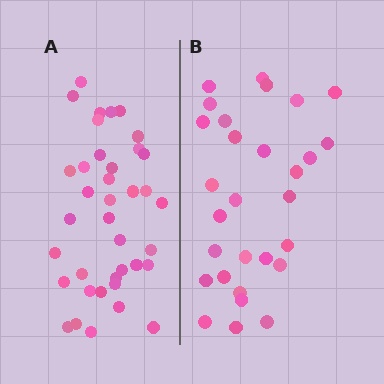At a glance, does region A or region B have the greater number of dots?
Region A (the left region) has more dots.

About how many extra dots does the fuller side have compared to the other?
Region A has roughly 8 or so more dots than region B.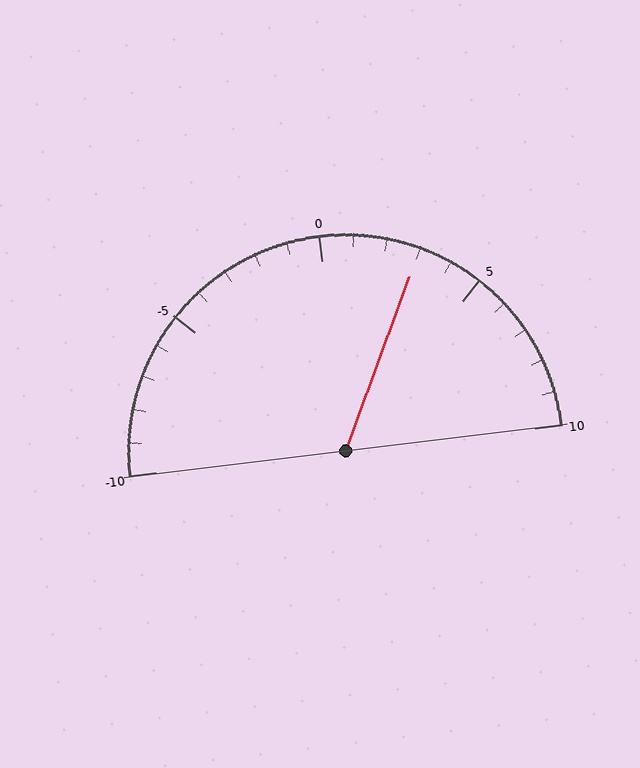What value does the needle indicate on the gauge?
The needle indicates approximately 3.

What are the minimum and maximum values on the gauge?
The gauge ranges from -10 to 10.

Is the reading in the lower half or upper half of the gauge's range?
The reading is in the upper half of the range (-10 to 10).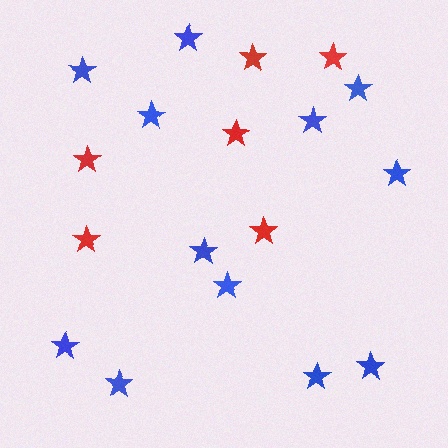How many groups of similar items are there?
There are 2 groups: one group of red stars (6) and one group of blue stars (12).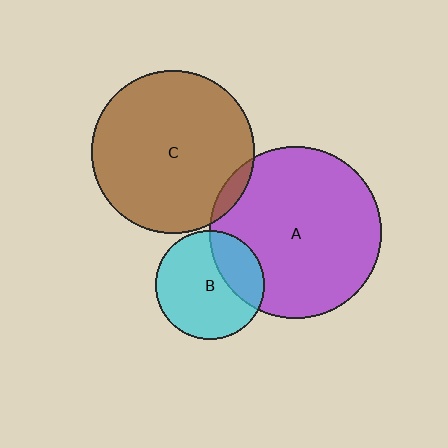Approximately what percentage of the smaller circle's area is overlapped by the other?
Approximately 5%.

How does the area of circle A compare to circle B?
Approximately 2.5 times.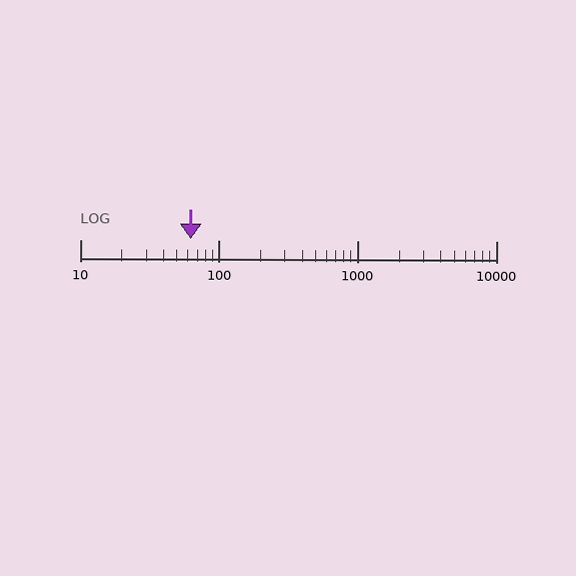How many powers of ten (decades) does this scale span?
The scale spans 3 decades, from 10 to 10000.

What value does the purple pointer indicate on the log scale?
The pointer indicates approximately 63.